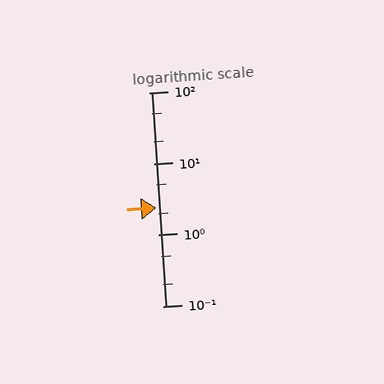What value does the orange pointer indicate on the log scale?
The pointer indicates approximately 2.4.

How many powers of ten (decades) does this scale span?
The scale spans 3 decades, from 0.1 to 100.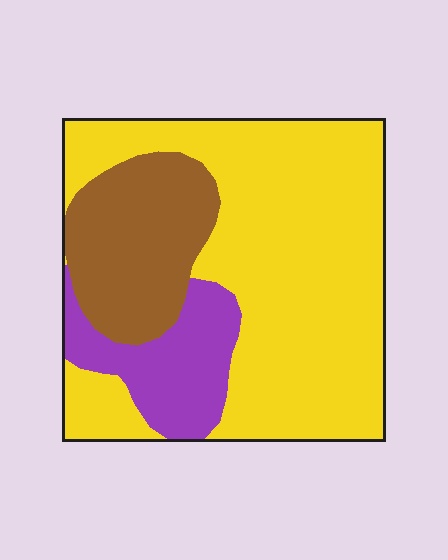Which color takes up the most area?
Yellow, at roughly 65%.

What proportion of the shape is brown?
Brown covers 21% of the shape.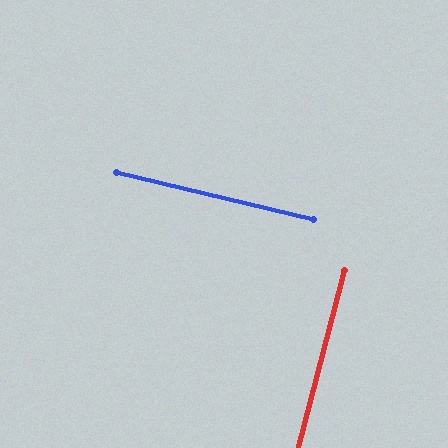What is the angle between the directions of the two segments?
Approximately 89 degrees.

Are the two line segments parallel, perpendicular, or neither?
Perpendicular — they meet at approximately 89°.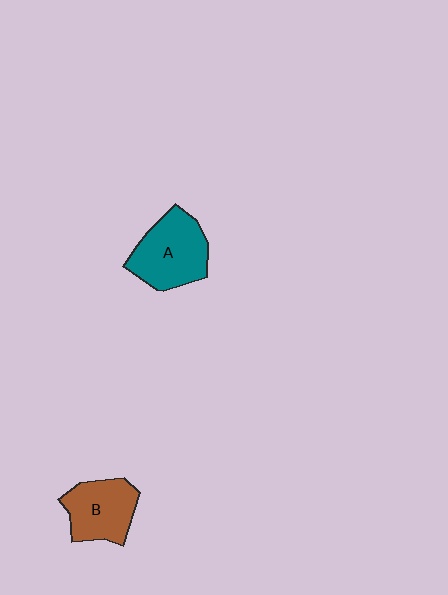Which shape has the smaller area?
Shape B (brown).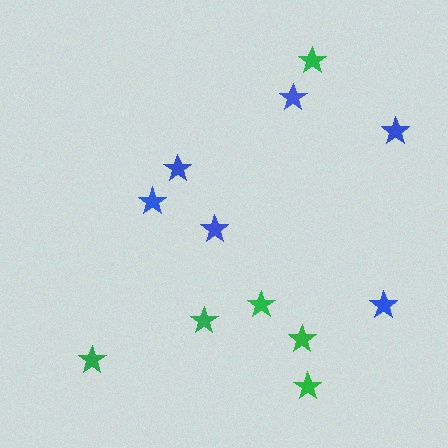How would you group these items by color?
There are 2 groups: one group of blue stars (6) and one group of green stars (6).